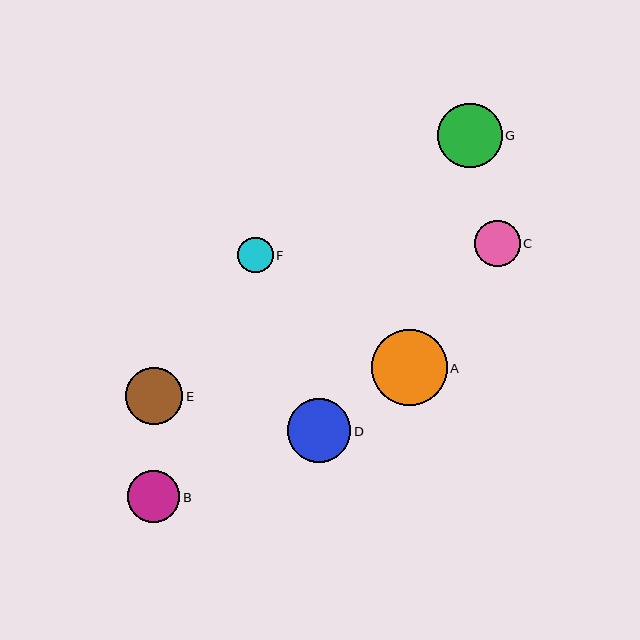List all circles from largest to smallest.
From largest to smallest: A, G, D, E, B, C, F.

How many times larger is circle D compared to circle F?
Circle D is approximately 1.8 times the size of circle F.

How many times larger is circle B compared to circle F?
Circle B is approximately 1.5 times the size of circle F.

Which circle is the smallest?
Circle F is the smallest with a size of approximately 35 pixels.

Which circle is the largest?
Circle A is the largest with a size of approximately 75 pixels.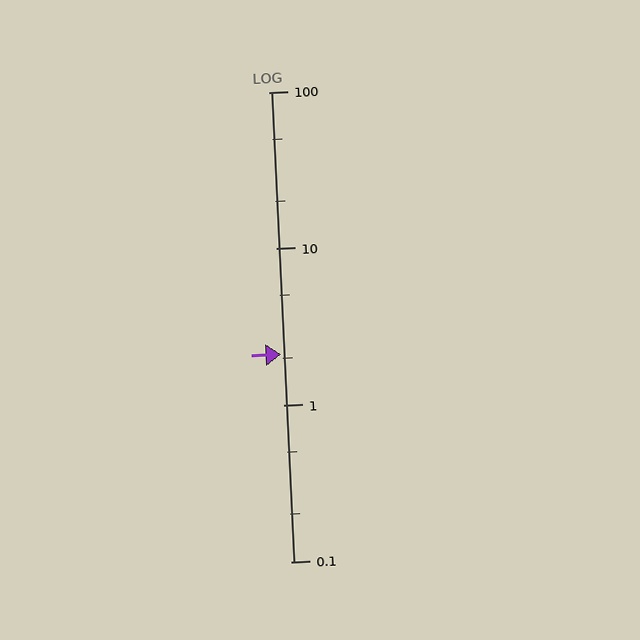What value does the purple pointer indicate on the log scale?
The pointer indicates approximately 2.1.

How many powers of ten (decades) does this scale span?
The scale spans 3 decades, from 0.1 to 100.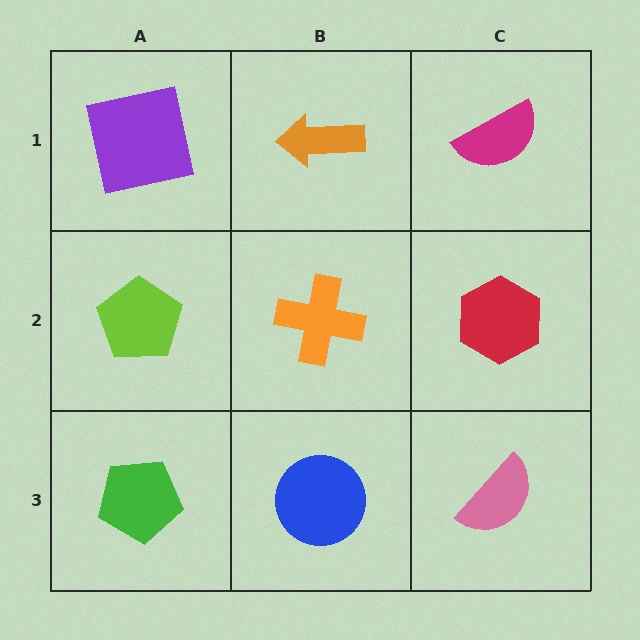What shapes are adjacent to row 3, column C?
A red hexagon (row 2, column C), a blue circle (row 3, column B).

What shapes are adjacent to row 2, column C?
A magenta semicircle (row 1, column C), a pink semicircle (row 3, column C), an orange cross (row 2, column B).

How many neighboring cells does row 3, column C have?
2.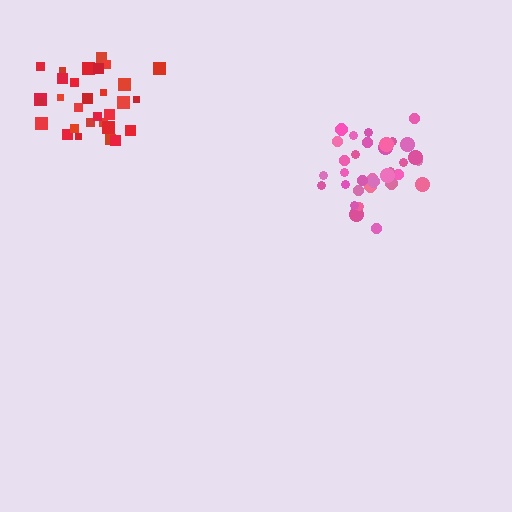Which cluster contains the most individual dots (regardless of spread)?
Pink (33).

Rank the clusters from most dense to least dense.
red, pink.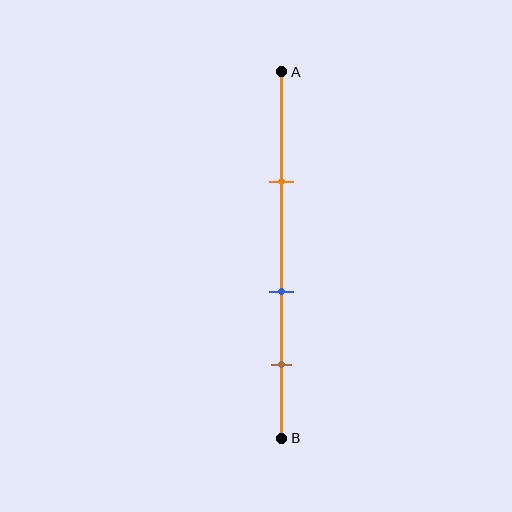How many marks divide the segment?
There are 3 marks dividing the segment.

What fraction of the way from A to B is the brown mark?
The brown mark is approximately 80% (0.8) of the way from A to B.